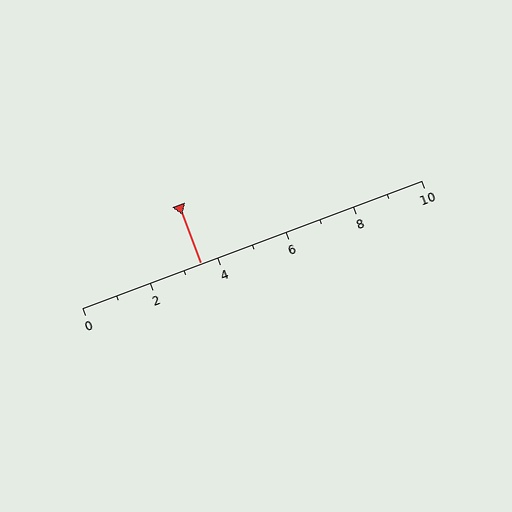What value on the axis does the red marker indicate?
The marker indicates approximately 3.5.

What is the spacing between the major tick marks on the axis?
The major ticks are spaced 2 apart.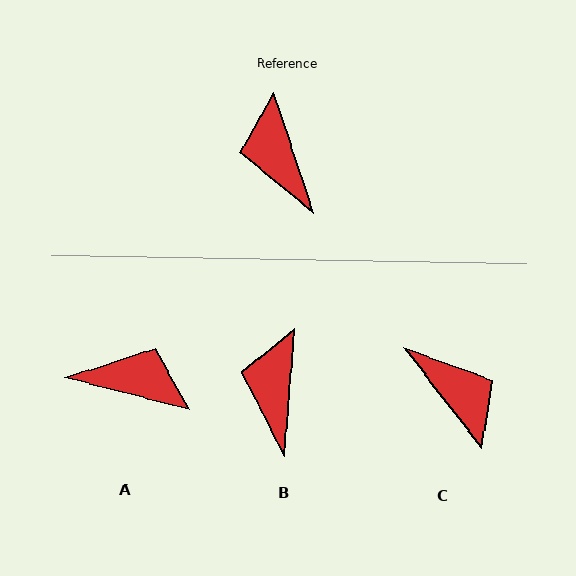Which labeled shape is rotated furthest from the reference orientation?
C, about 160 degrees away.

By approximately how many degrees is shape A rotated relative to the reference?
Approximately 122 degrees clockwise.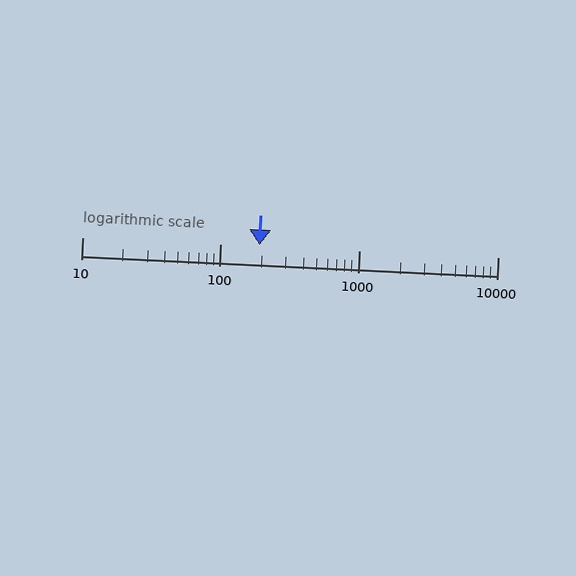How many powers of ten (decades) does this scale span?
The scale spans 3 decades, from 10 to 10000.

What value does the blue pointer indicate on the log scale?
The pointer indicates approximately 190.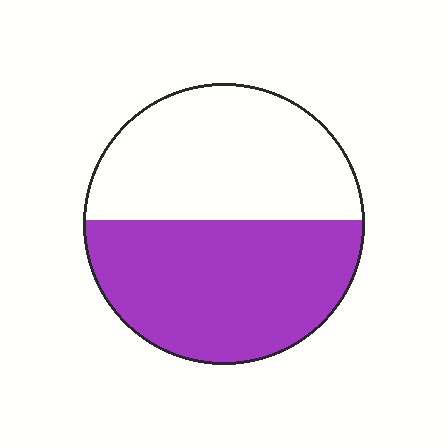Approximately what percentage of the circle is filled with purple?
Approximately 50%.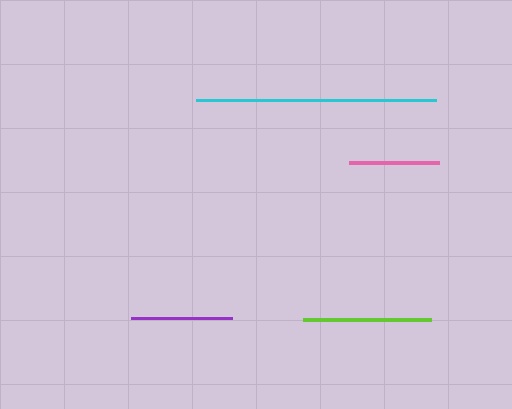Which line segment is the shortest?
The pink line is the shortest at approximately 90 pixels.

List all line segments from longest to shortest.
From longest to shortest: cyan, lime, purple, pink.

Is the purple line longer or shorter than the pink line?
The purple line is longer than the pink line.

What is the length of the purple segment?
The purple segment is approximately 101 pixels long.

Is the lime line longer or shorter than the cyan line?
The cyan line is longer than the lime line.